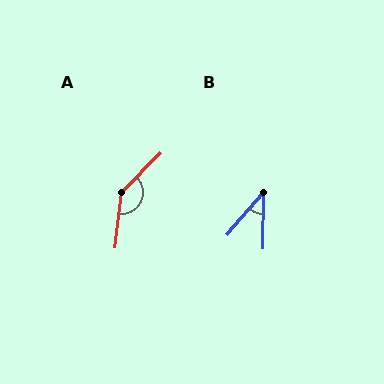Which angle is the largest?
A, at approximately 141 degrees.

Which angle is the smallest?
B, at approximately 41 degrees.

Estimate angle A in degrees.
Approximately 141 degrees.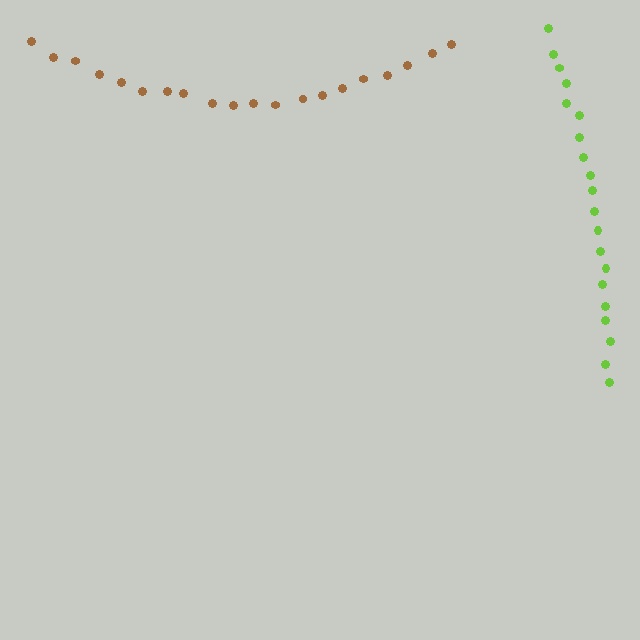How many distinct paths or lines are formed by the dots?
There are 2 distinct paths.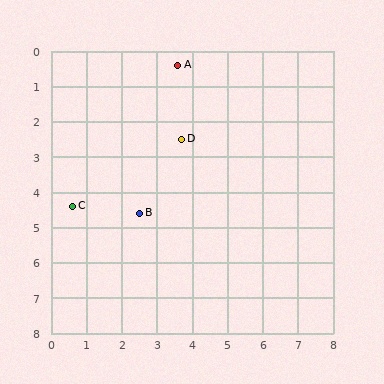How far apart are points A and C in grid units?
Points A and C are about 5.0 grid units apart.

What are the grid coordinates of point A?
Point A is at approximately (3.6, 0.4).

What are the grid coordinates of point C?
Point C is at approximately (0.6, 4.4).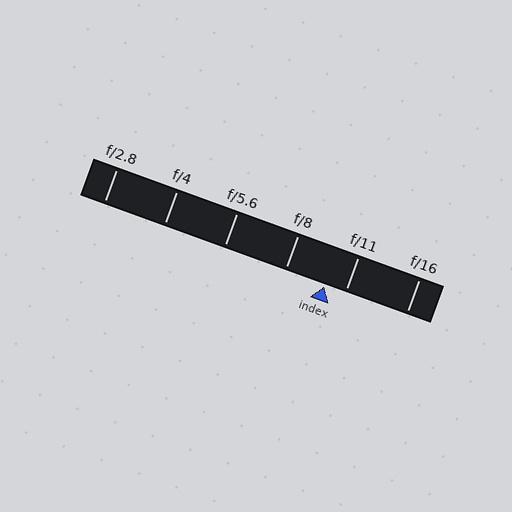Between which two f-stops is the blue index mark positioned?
The index mark is between f/8 and f/11.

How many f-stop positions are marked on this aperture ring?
There are 6 f-stop positions marked.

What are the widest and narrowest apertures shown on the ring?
The widest aperture shown is f/2.8 and the narrowest is f/16.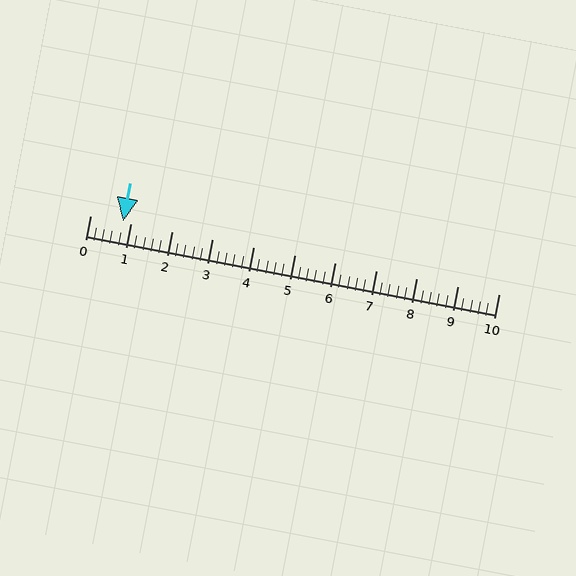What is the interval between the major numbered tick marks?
The major tick marks are spaced 1 units apart.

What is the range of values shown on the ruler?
The ruler shows values from 0 to 10.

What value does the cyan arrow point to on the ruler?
The cyan arrow points to approximately 0.8.